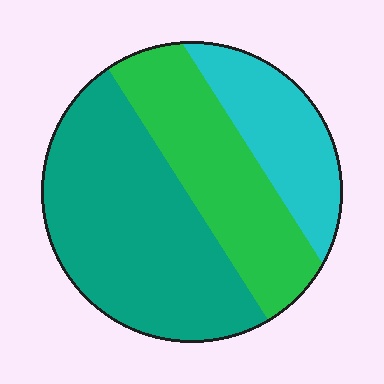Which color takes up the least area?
Cyan, at roughly 20%.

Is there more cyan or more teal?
Teal.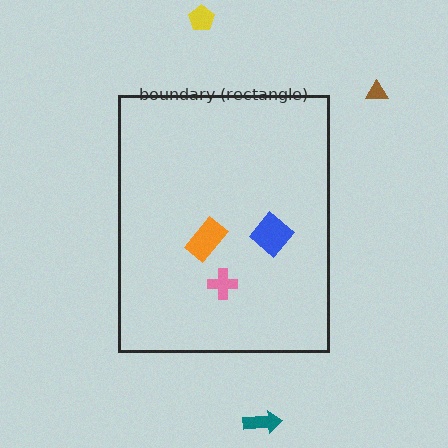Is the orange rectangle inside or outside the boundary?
Inside.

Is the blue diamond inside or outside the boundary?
Inside.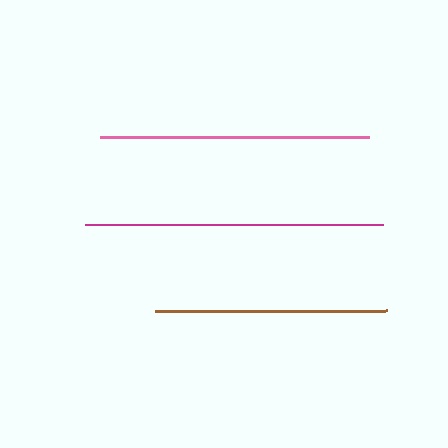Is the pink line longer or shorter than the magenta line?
The magenta line is longer than the pink line.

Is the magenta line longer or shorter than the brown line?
The magenta line is longer than the brown line.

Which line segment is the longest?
The magenta line is the longest at approximately 298 pixels.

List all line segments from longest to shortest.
From longest to shortest: magenta, pink, brown.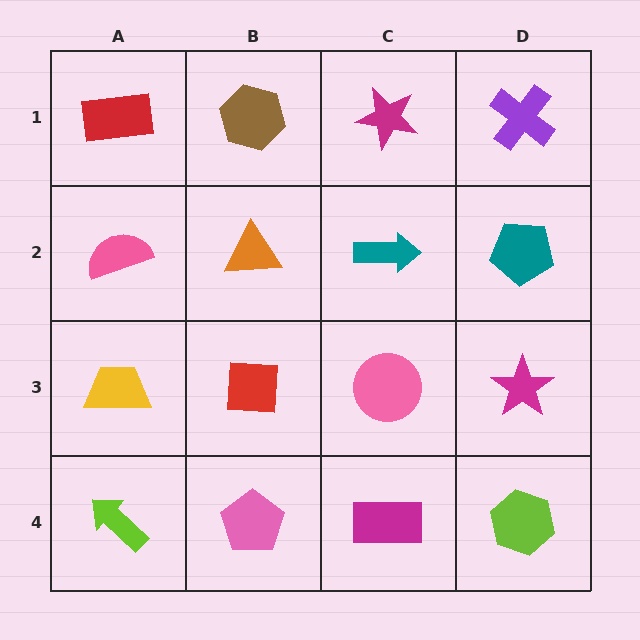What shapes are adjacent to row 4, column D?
A magenta star (row 3, column D), a magenta rectangle (row 4, column C).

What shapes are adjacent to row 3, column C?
A teal arrow (row 2, column C), a magenta rectangle (row 4, column C), a red square (row 3, column B), a magenta star (row 3, column D).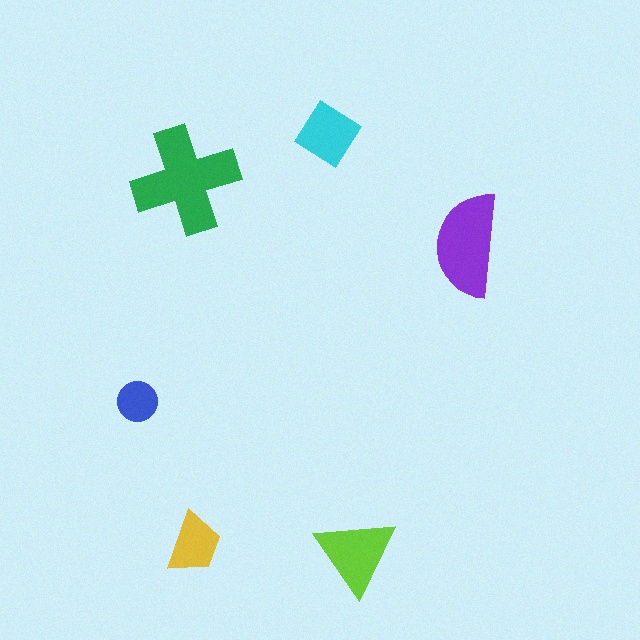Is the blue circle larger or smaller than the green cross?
Smaller.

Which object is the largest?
The green cross.